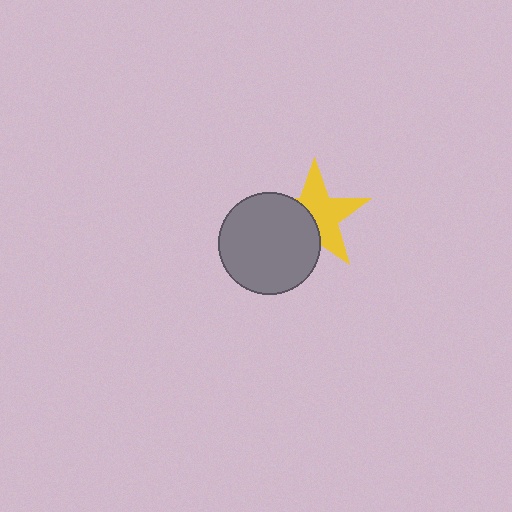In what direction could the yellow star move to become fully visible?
The yellow star could move toward the upper-right. That would shift it out from behind the gray circle entirely.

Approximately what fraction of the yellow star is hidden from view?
Roughly 41% of the yellow star is hidden behind the gray circle.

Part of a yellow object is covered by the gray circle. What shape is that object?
It is a star.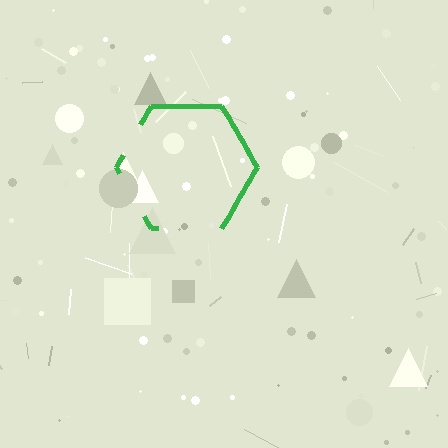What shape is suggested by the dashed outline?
The dashed outline suggests a hexagon.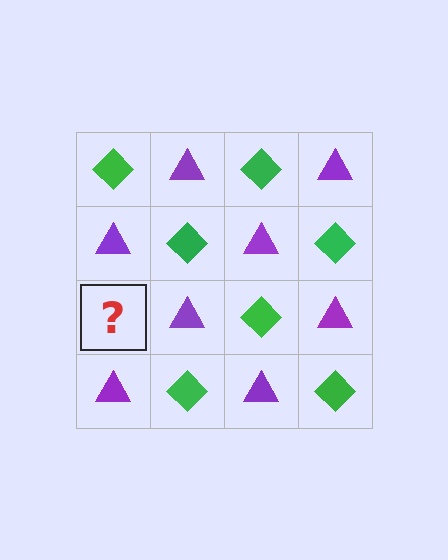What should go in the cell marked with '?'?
The missing cell should contain a green diamond.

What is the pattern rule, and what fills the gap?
The rule is that it alternates green diamond and purple triangle in a checkerboard pattern. The gap should be filled with a green diamond.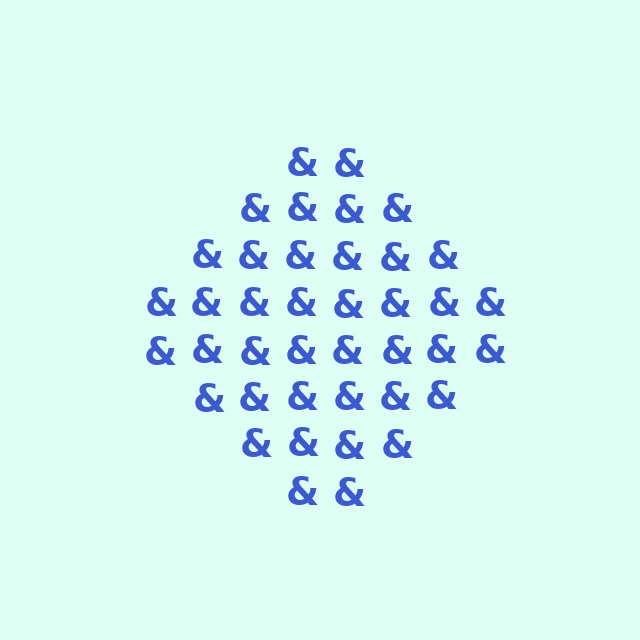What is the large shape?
The large shape is a diamond.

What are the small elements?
The small elements are ampersands.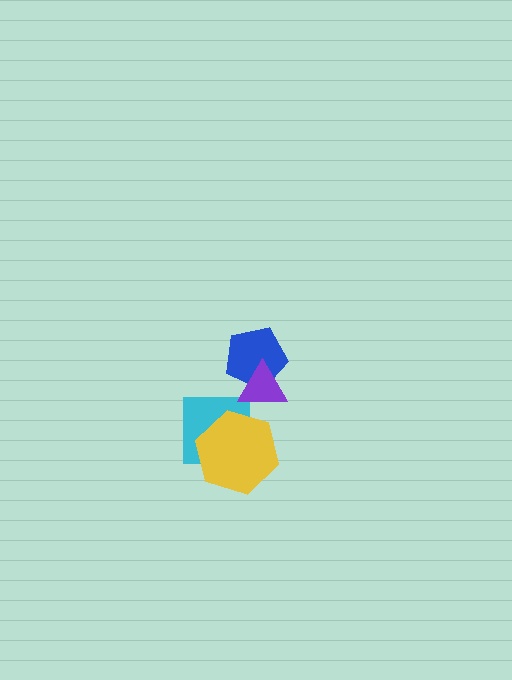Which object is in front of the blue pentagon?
The purple triangle is in front of the blue pentagon.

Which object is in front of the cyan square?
The yellow hexagon is in front of the cyan square.